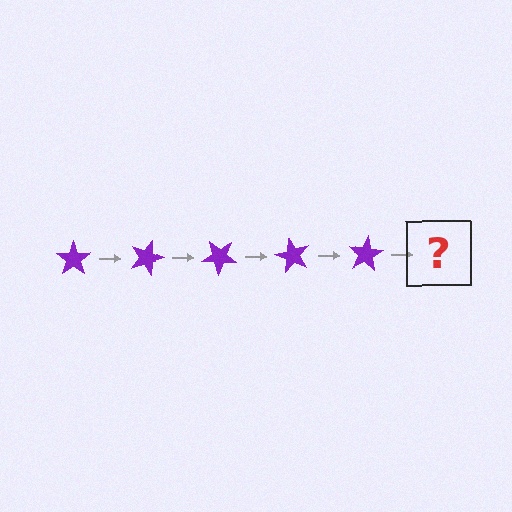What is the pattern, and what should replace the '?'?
The pattern is that the star rotates 20 degrees each step. The '?' should be a purple star rotated 100 degrees.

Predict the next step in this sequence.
The next step is a purple star rotated 100 degrees.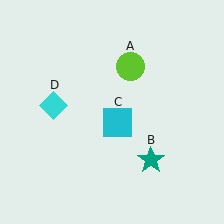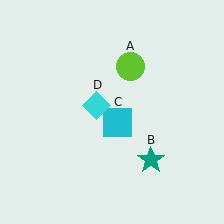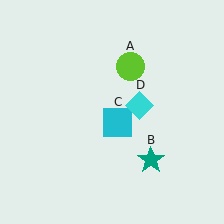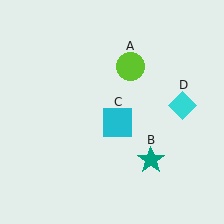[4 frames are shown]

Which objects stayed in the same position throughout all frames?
Lime circle (object A) and teal star (object B) and cyan square (object C) remained stationary.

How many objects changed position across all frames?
1 object changed position: cyan diamond (object D).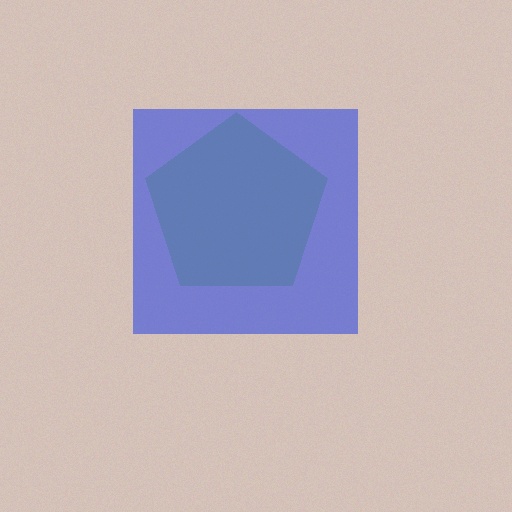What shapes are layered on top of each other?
The layered shapes are: a lime pentagon, a blue square.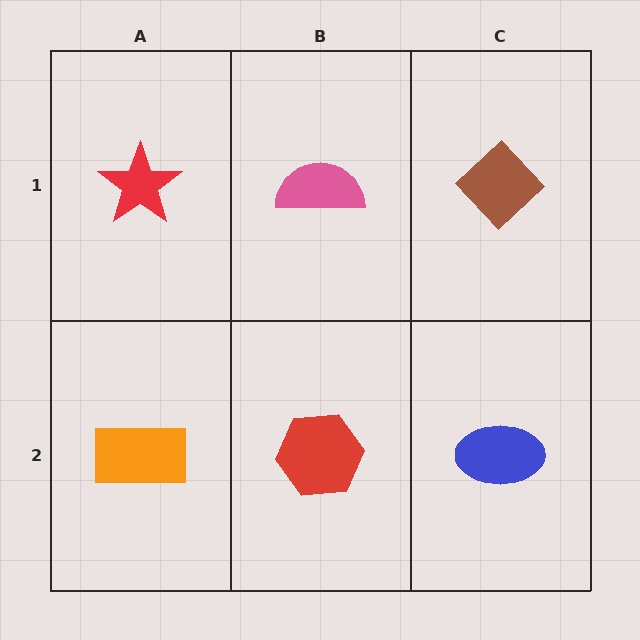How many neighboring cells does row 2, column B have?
3.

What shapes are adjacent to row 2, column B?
A pink semicircle (row 1, column B), an orange rectangle (row 2, column A), a blue ellipse (row 2, column C).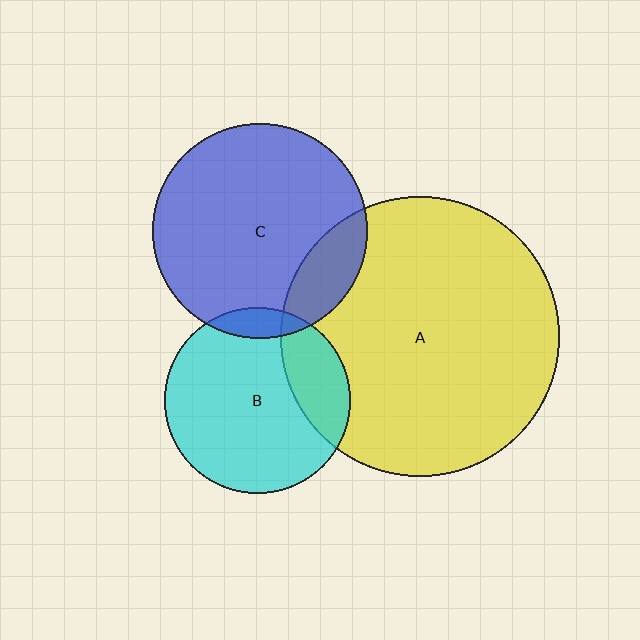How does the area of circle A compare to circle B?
Approximately 2.3 times.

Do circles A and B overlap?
Yes.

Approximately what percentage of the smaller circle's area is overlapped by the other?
Approximately 20%.